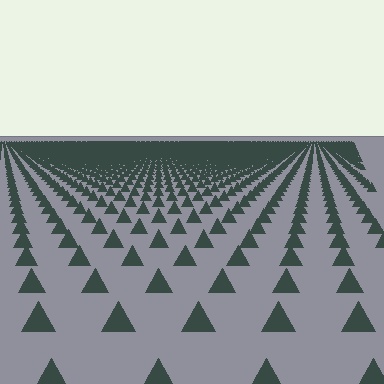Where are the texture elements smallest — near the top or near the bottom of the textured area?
Near the top.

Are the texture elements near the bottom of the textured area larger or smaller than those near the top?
Larger. Near the bottom, elements are closer to the viewer and appear at a bigger on-screen size.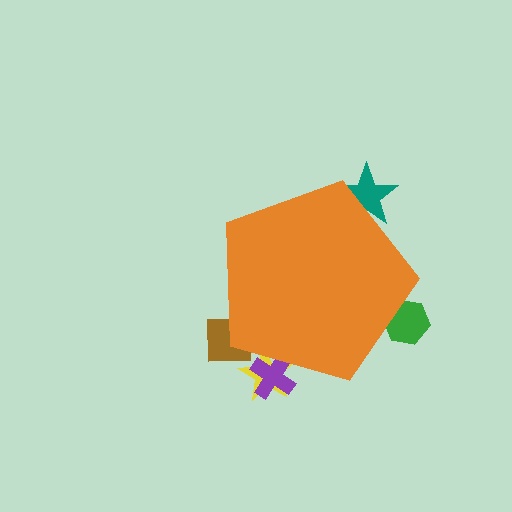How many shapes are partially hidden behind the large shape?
5 shapes are partially hidden.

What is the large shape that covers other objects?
An orange pentagon.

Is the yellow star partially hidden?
Yes, the yellow star is partially hidden behind the orange pentagon.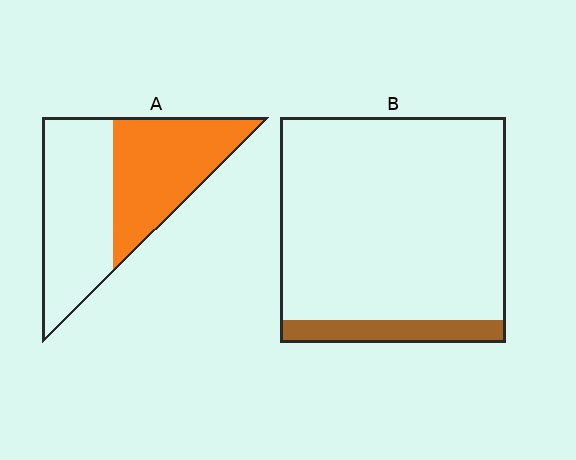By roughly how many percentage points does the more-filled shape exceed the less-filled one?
By roughly 35 percentage points (A over B).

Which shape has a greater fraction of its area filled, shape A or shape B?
Shape A.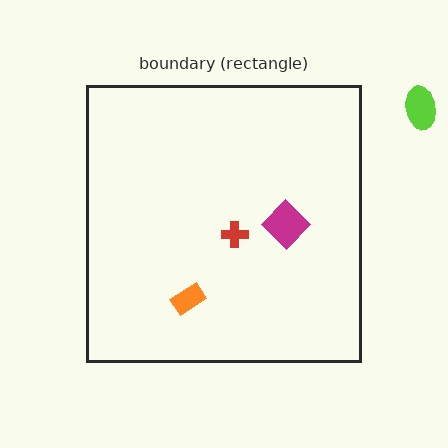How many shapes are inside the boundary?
3 inside, 1 outside.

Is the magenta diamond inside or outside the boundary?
Inside.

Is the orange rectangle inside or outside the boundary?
Inside.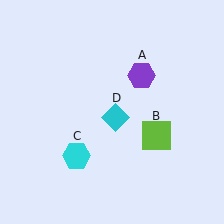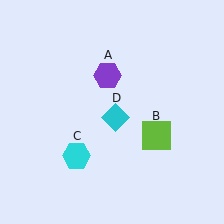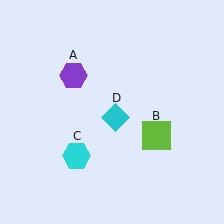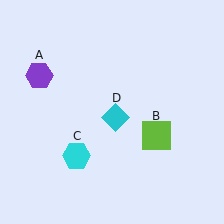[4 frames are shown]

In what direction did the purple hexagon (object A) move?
The purple hexagon (object A) moved left.